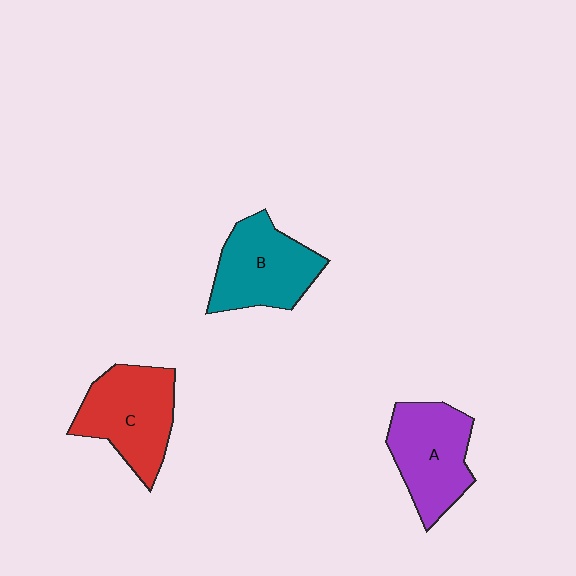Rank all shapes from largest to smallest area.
From largest to smallest: C (red), B (teal), A (purple).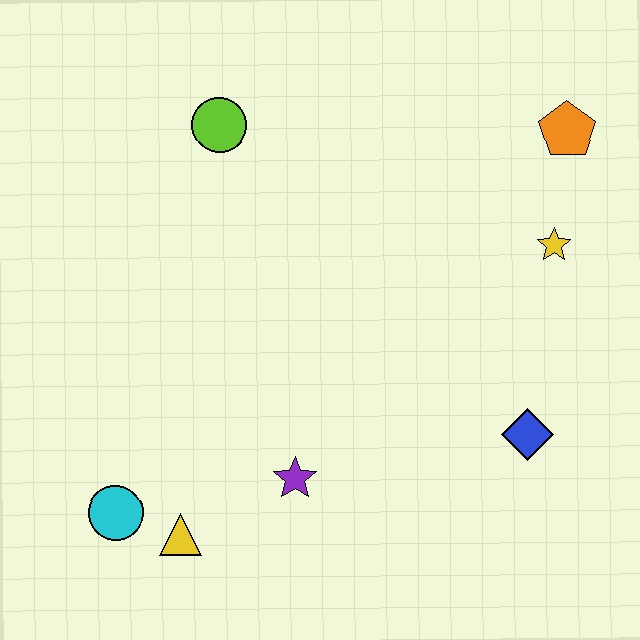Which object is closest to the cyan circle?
The yellow triangle is closest to the cyan circle.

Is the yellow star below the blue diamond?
No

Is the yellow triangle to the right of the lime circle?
No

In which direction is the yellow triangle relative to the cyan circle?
The yellow triangle is to the right of the cyan circle.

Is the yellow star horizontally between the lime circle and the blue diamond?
No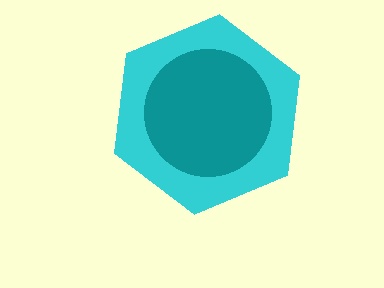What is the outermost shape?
The cyan hexagon.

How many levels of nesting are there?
2.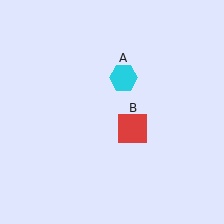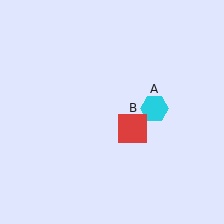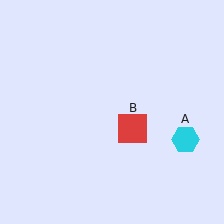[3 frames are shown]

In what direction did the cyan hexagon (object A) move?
The cyan hexagon (object A) moved down and to the right.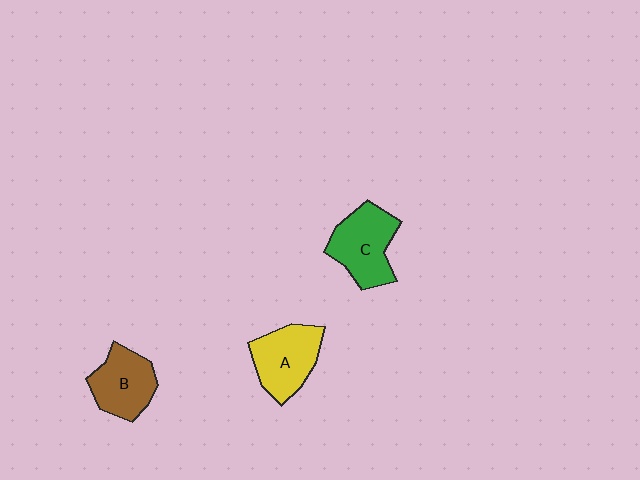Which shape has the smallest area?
Shape B (brown).